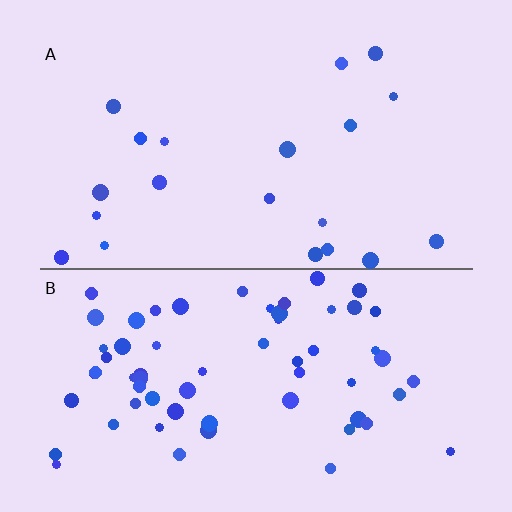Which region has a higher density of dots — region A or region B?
B (the bottom).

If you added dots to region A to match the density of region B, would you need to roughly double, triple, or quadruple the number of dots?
Approximately triple.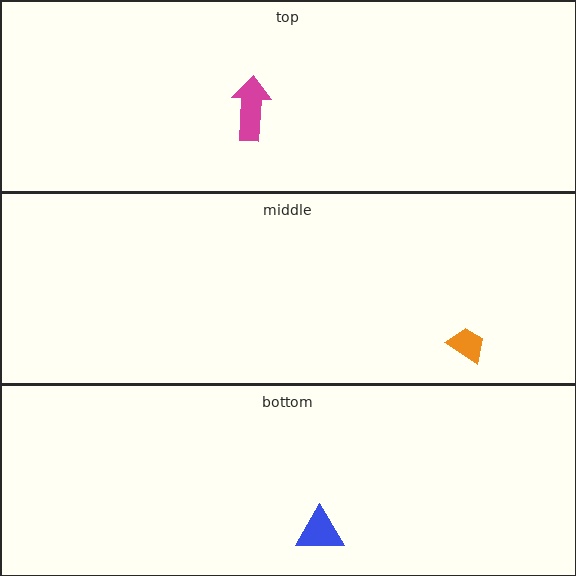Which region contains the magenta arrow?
The top region.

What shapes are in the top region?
The magenta arrow.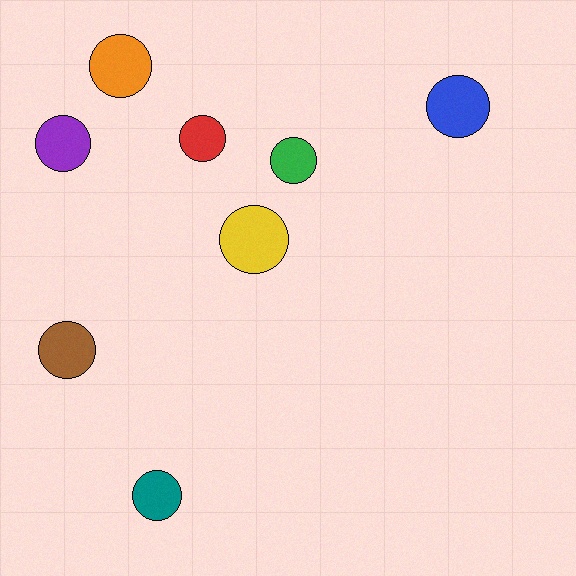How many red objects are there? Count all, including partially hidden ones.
There is 1 red object.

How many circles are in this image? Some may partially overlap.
There are 8 circles.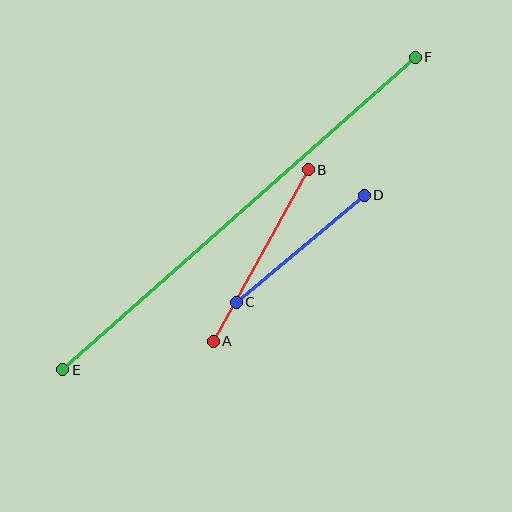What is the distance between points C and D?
The distance is approximately 167 pixels.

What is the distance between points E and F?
The distance is approximately 471 pixels.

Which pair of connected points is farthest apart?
Points E and F are farthest apart.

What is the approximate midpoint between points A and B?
The midpoint is at approximately (261, 256) pixels.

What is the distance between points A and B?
The distance is approximately 196 pixels.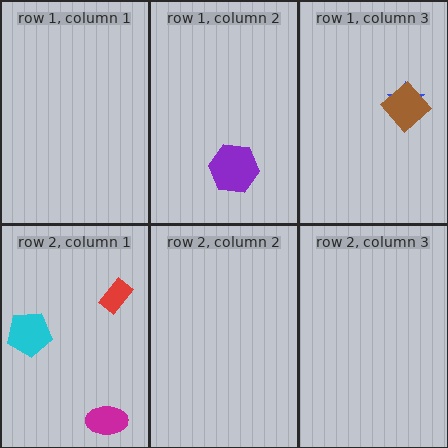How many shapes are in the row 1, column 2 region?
1.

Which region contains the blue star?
The row 1, column 3 region.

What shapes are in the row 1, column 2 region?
The purple hexagon.